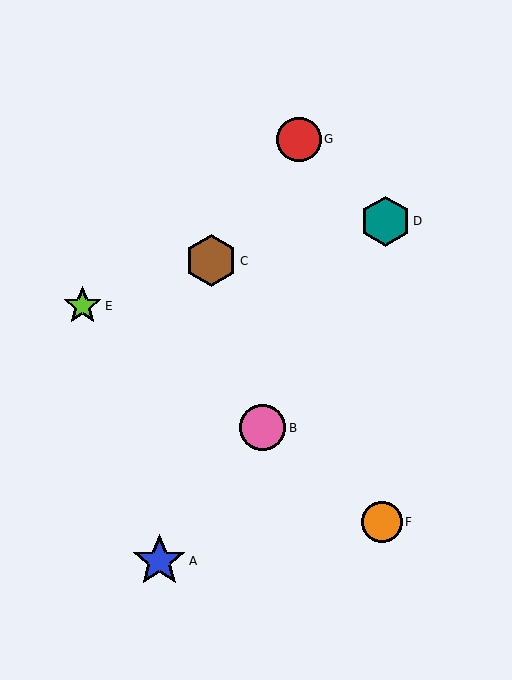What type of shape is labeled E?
Shape E is a lime star.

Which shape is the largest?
The blue star (labeled A) is the largest.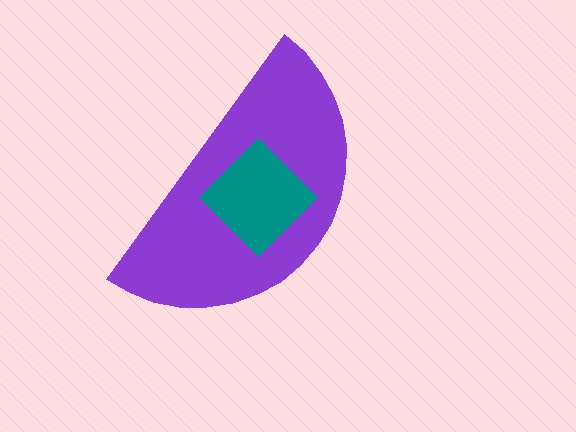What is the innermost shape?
The teal diamond.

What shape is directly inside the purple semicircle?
The teal diamond.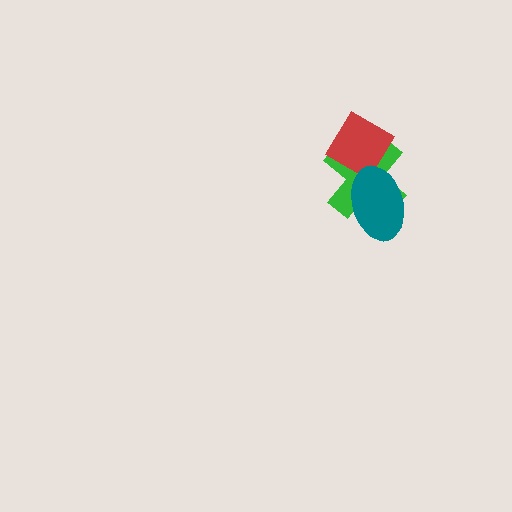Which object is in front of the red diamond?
The teal ellipse is in front of the red diamond.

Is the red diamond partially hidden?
Yes, it is partially covered by another shape.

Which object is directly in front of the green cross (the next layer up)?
The red diamond is directly in front of the green cross.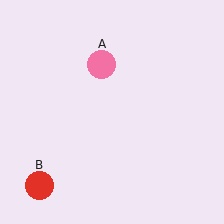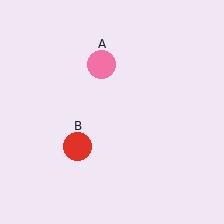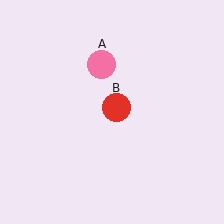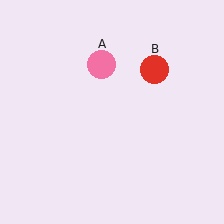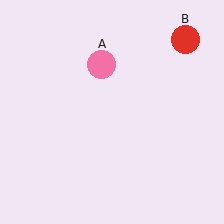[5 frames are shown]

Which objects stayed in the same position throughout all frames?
Pink circle (object A) remained stationary.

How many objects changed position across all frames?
1 object changed position: red circle (object B).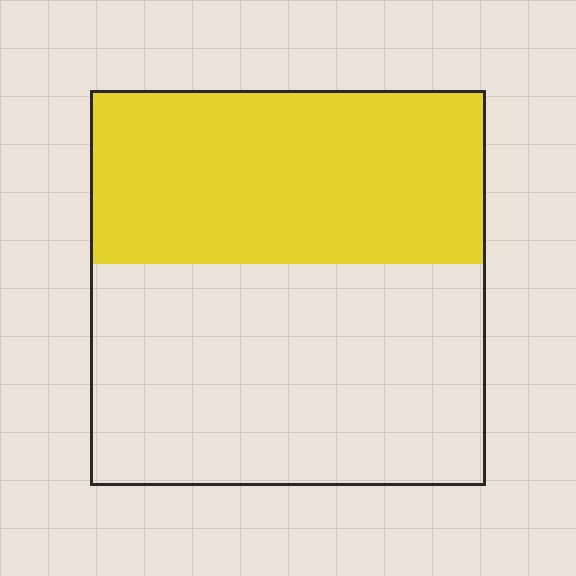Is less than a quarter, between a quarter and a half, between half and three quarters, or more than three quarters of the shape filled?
Between a quarter and a half.